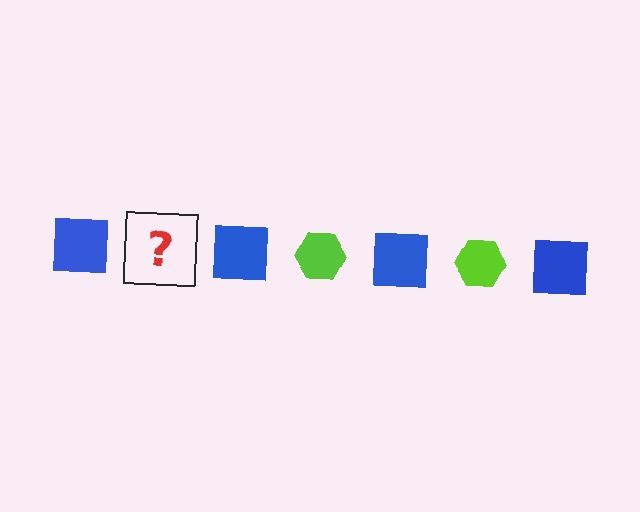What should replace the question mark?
The question mark should be replaced with a lime hexagon.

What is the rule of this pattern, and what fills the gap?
The rule is that the pattern alternates between blue square and lime hexagon. The gap should be filled with a lime hexagon.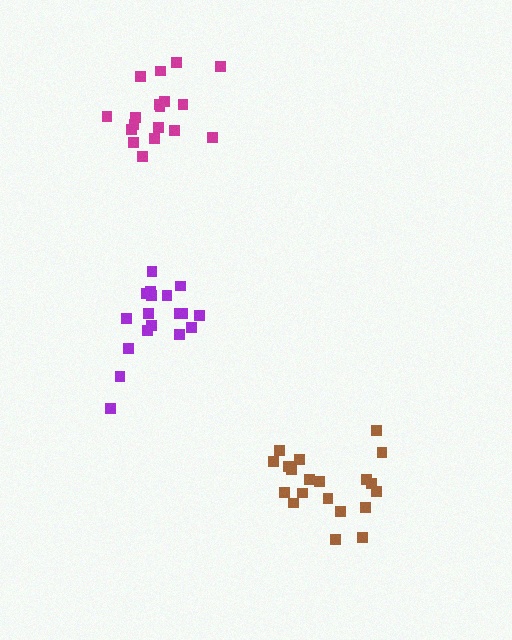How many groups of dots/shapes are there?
There are 3 groups.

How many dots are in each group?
Group 1: 20 dots, Group 2: 18 dots, Group 3: 18 dots (56 total).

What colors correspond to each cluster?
The clusters are colored: brown, purple, magenta.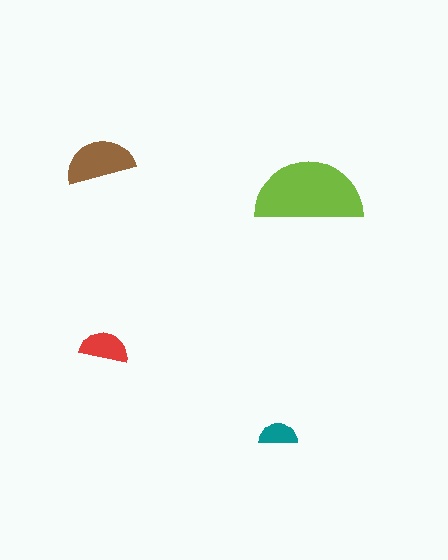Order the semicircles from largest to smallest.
the lime one, the brown one, the red one, the teal one.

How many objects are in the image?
There are 4 objects in the image.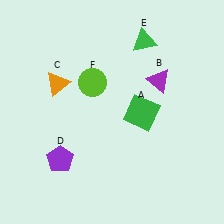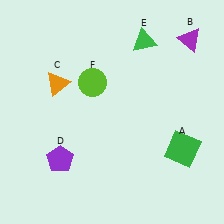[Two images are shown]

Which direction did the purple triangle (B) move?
The purple triangle (B) moved up.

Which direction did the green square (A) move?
The green square (A) moved right.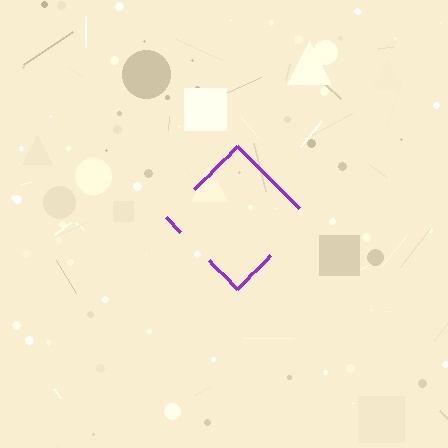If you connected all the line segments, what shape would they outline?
They would outline a diamond.